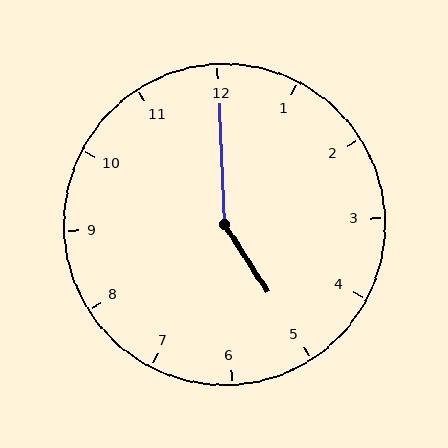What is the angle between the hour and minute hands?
Approximately 150 degrees.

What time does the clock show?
5:00.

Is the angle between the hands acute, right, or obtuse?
It is obtuse.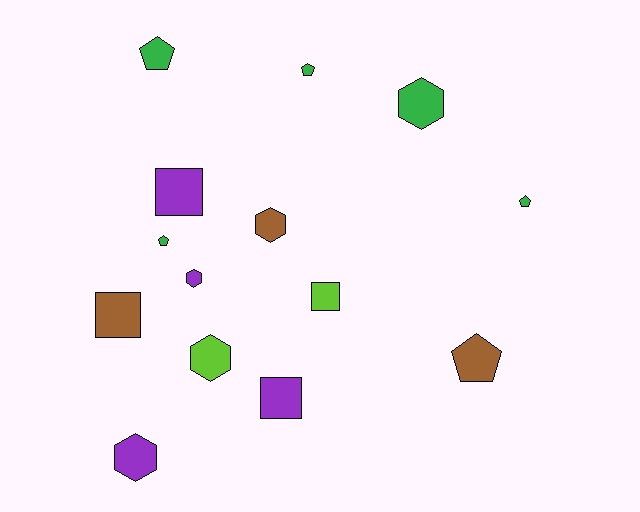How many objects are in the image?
There are 14 objects.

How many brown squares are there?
There is 1 brown square.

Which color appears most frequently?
Green, with 5 objects.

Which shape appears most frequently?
Hexagon, with 5 objects.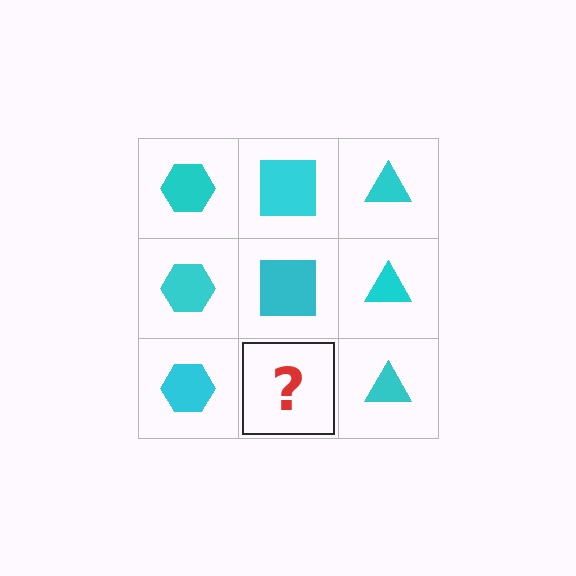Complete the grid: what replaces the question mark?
The question mark should be replaced with a cyan square.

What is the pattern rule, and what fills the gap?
The rule is that each column has a consistent shape. The gap should be filled with a cyan square.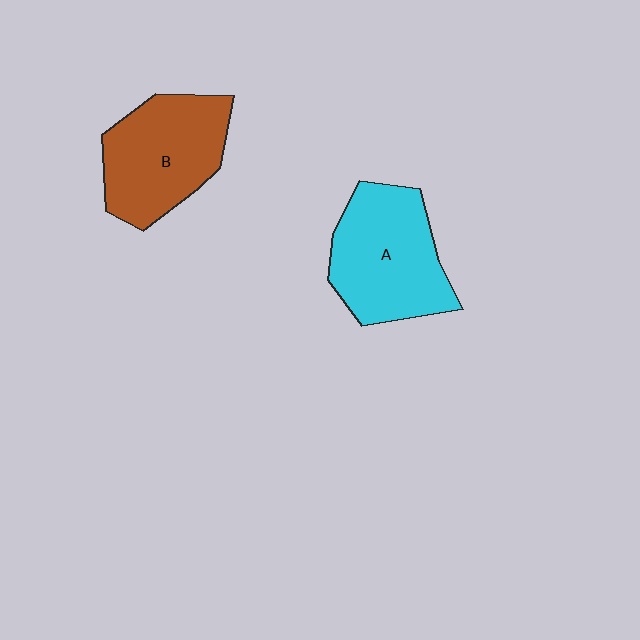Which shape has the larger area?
Shape A (cyan).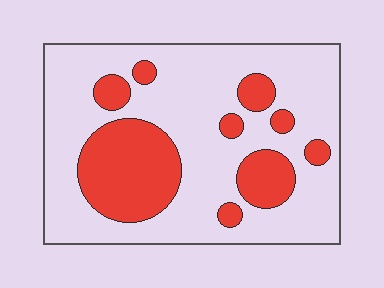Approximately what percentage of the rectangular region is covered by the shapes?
Approximately 25%.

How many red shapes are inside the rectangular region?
9.